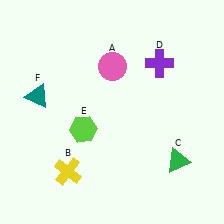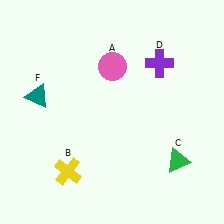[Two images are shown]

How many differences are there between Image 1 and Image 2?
There is 1 difference between the two images.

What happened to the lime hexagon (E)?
The lime hexagon (E) was removed in Image 2. It was in the bottom-left area of Image 1.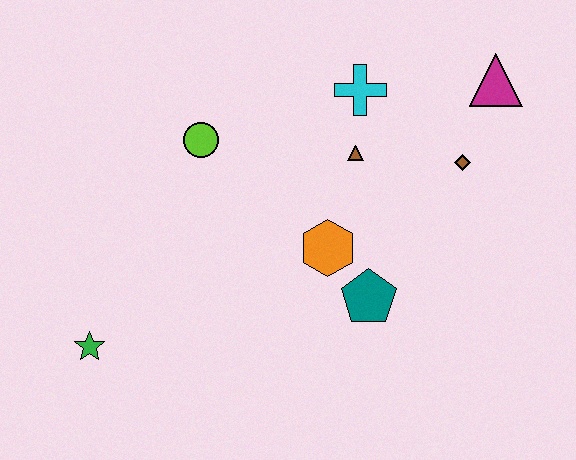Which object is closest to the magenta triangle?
The brown diamond is closest to the magenta triangle.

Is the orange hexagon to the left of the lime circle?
No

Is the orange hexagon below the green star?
No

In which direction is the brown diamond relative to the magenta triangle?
The brown diamond is below the magenta triangle.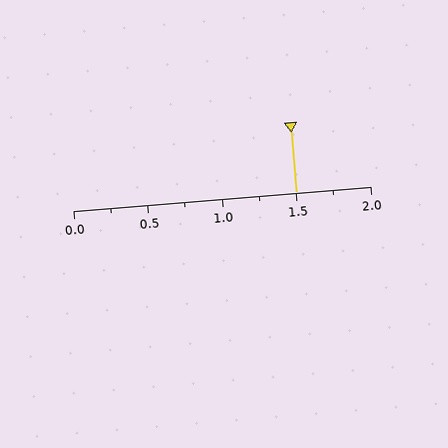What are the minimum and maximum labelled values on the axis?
The axis runs from 0.0 to 2.0.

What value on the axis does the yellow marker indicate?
The marker indicates approximately 1.5.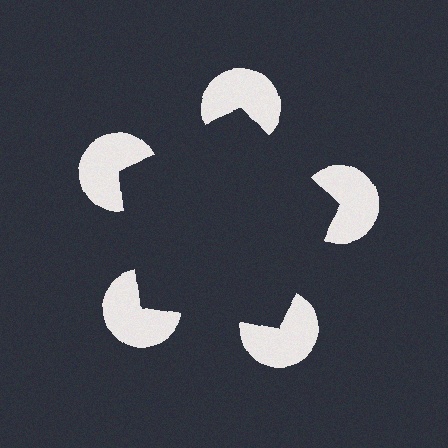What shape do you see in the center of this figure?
An illusory pentagon — its edges are inferred from the aligned wedge cuts in the pac-man discs, not physically drawn.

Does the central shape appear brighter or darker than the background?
It typically appears slightly darker than the background, even though no actual brightness change is drawn.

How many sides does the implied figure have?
5 sides.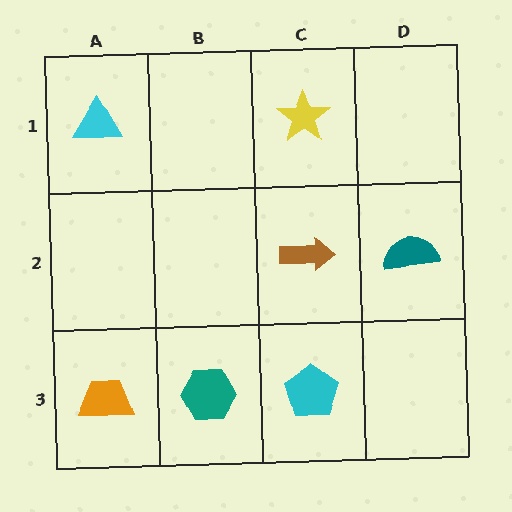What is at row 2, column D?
A teal semicircle.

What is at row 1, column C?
A yellow star.